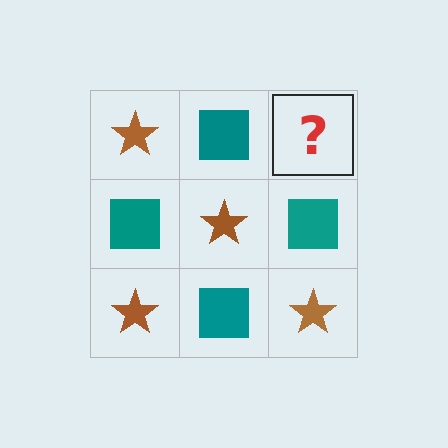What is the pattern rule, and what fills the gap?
The rule is that it alternates brown star and teal square in a checkerboard pattern. The gap should be filled with a brown star.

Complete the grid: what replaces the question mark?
The question mark should be replaced with a brown star.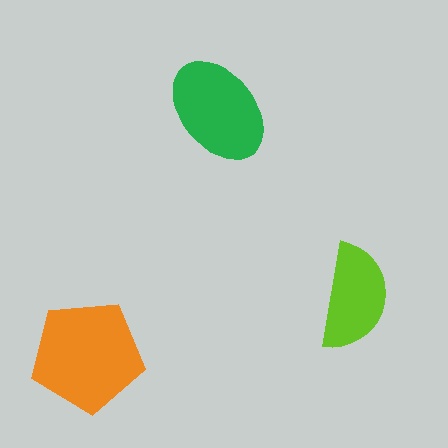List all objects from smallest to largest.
The lime semicircle, the green ellipse, the orange pentagon.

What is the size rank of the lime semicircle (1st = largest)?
3rd.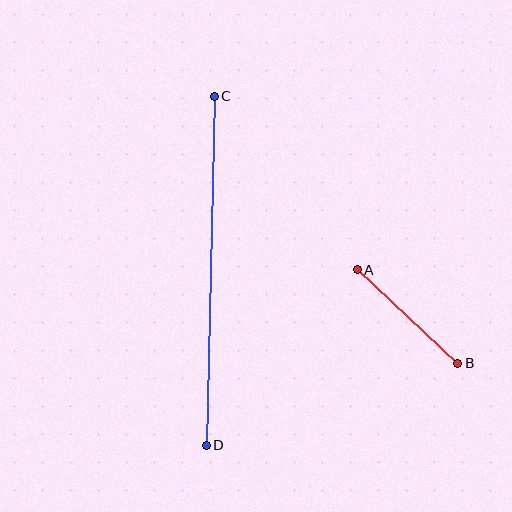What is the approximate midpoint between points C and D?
The midpoint is at approximately (210, 271) pixels.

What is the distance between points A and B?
The distance is approximately 137 pixels.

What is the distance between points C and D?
The distance is approximately 349 pixels.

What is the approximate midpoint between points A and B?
The midpoint is at approximately (408, 317) pixels.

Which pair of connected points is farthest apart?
Points C and D are farthest apart.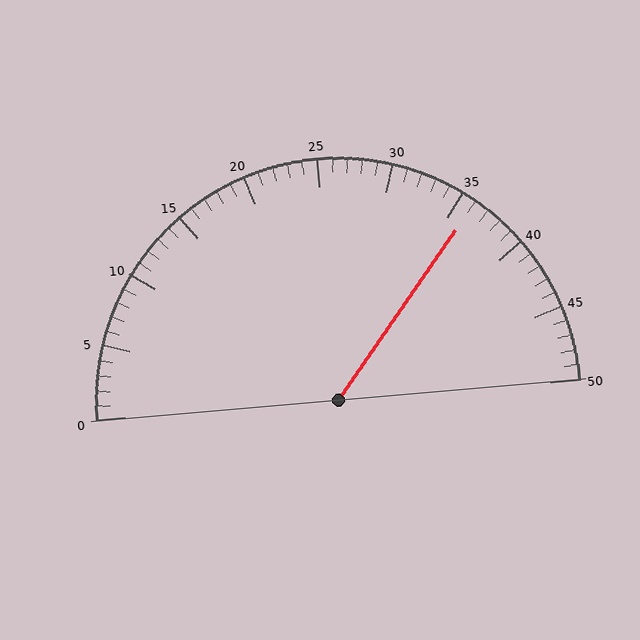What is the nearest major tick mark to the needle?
The nearest major tick mark is 35.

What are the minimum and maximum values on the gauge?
The gauge ranges from 0 to 50.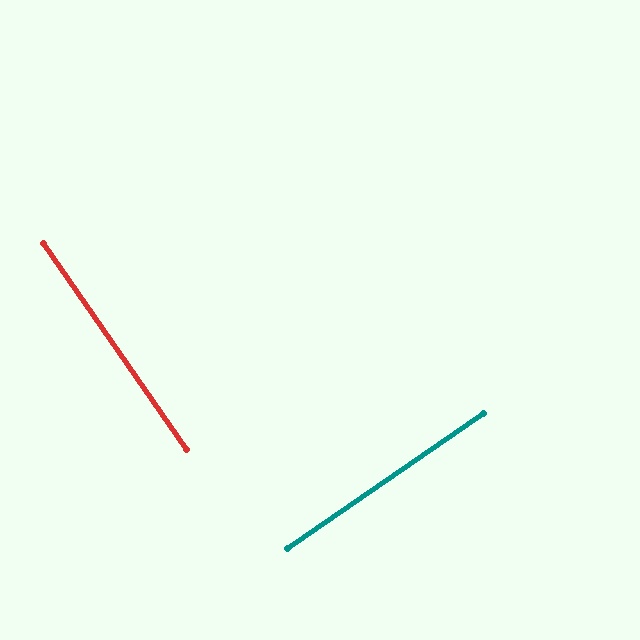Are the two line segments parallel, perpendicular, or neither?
Perpendicular — they meet at approximately 90°.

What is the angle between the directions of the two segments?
Approximately 90 degrees.